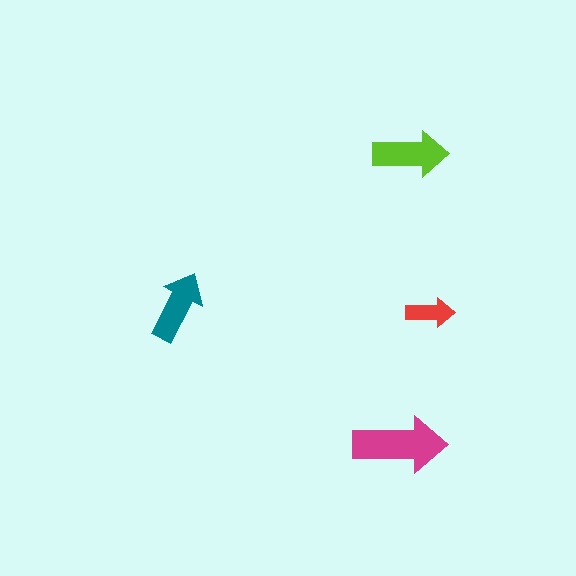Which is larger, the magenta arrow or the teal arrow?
The magenta one.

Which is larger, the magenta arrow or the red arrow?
The magenta one.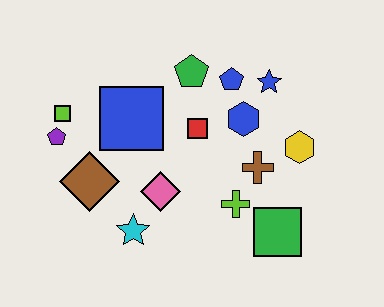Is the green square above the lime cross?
No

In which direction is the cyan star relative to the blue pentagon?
The cyan star is below the blue pentagon.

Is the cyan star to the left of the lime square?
No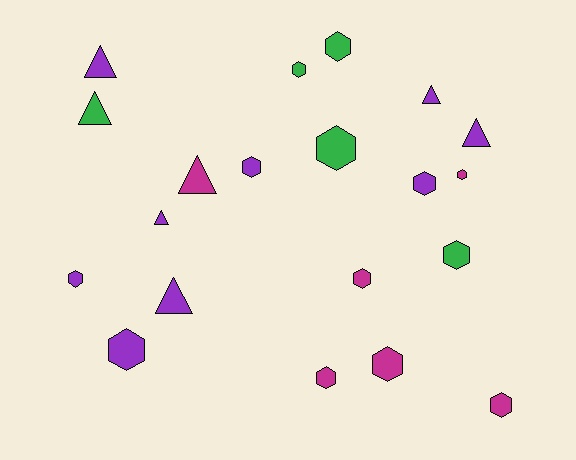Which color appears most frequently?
Purple, with 9 objects.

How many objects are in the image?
There are 20 objects.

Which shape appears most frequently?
Hexagon, with 13 objects.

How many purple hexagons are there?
There are 4 purple hexagons.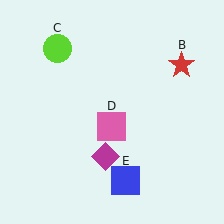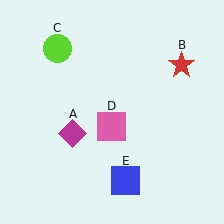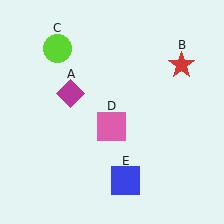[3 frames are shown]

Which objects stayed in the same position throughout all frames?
Red star (object B) and lime circle (object C) and pink square (object D) and blue square (object E) remained stationary.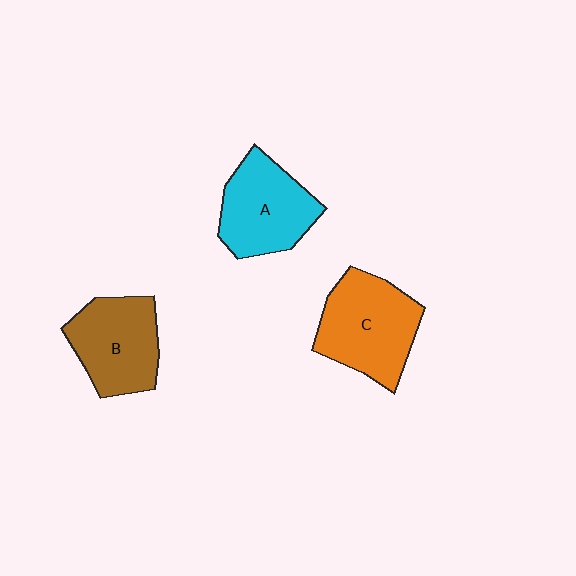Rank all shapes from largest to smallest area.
From largest to smallest: C (orange), A (cyan), B (brown).